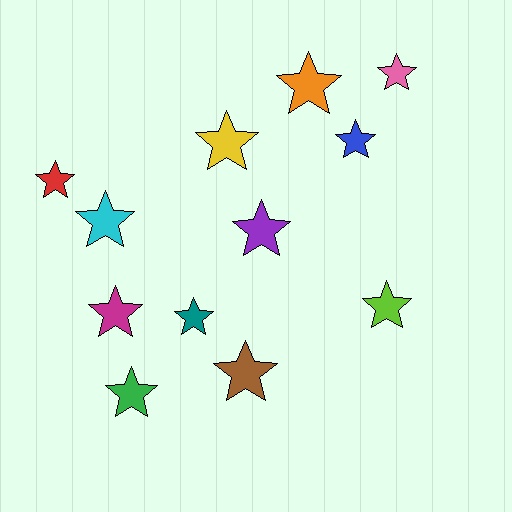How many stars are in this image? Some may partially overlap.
There are 12 stars.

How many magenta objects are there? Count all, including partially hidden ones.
There is 1 magenta object.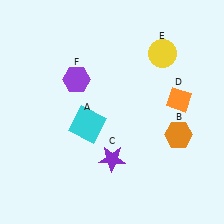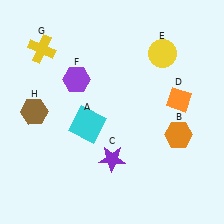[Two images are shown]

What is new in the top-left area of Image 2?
A yellow cross (G) was added in the top-left area of Image 2.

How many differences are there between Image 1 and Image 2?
There are 2 differences between the two images.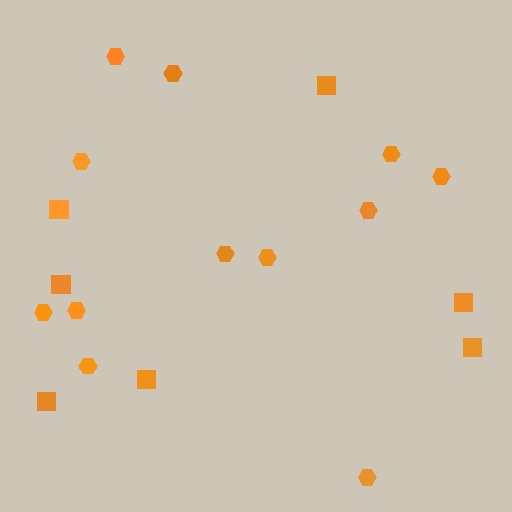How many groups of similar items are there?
There are 2 groups: one group of hexagons (12) and one group of squares (7).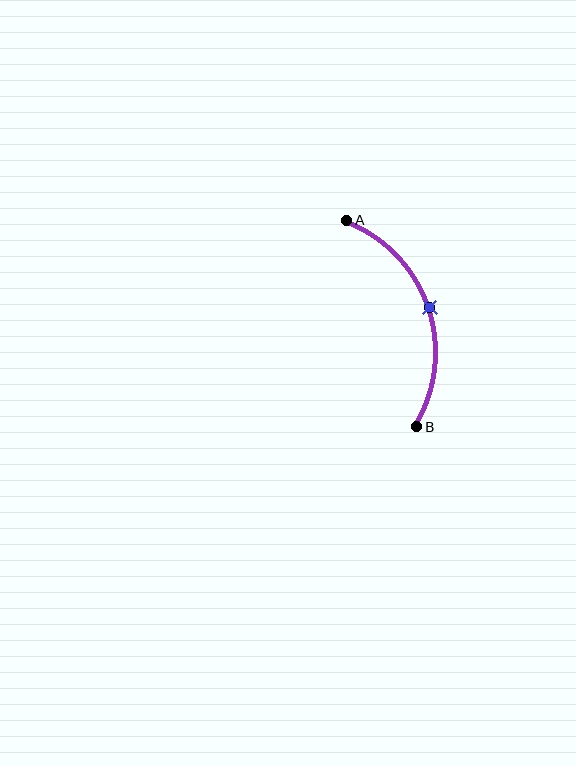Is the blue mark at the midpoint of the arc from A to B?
Yes. The blue mark lies on the arc at equal arc-length from both A and B — it is the arc midpoint.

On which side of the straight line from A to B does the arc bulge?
The arc bulges to the right of the straight line connecting A and B.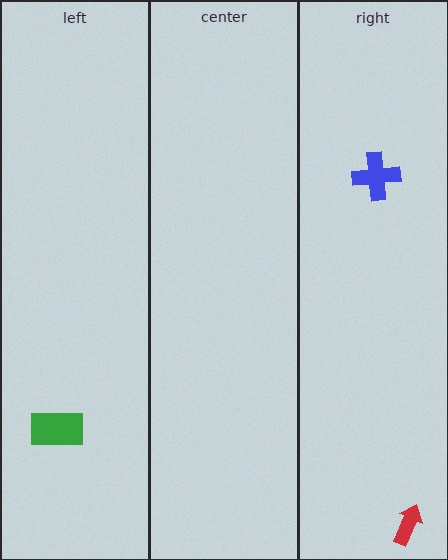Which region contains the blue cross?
The right region.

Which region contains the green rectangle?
The left region.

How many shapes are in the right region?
2.